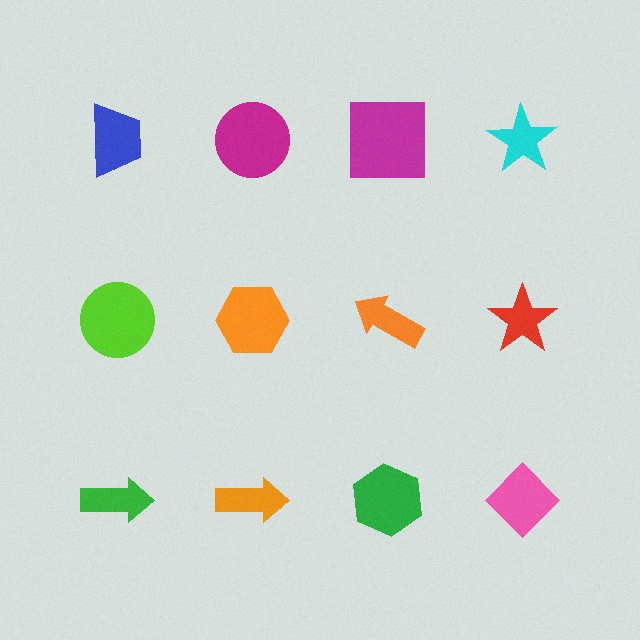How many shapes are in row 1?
4 shapes.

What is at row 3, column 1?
A green arrow.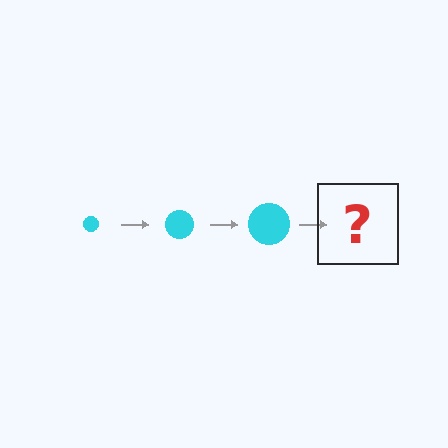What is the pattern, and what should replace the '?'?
The pattern is that the circle gets progressively larger each step. The '?' should be a cyan circle, larger than the previous one.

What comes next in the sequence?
The next element should be a cyan circle, larger than the previous one.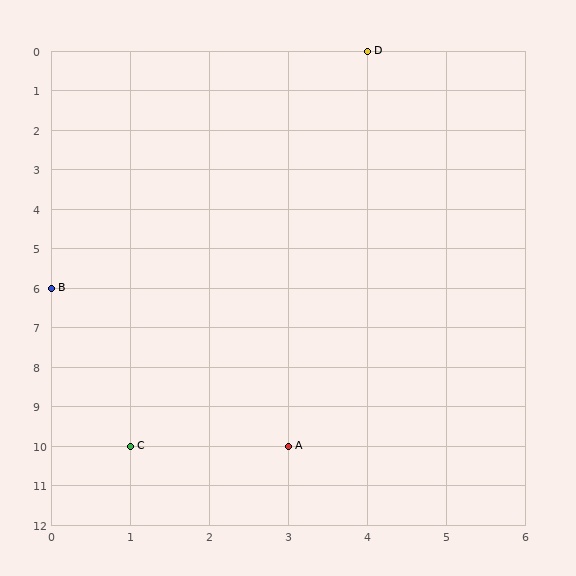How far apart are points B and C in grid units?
Points B and C are 1 column and 4 rows apart (about 4.1 grid units diagonally).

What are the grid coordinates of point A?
Point A is at grid coordinates (3, 10).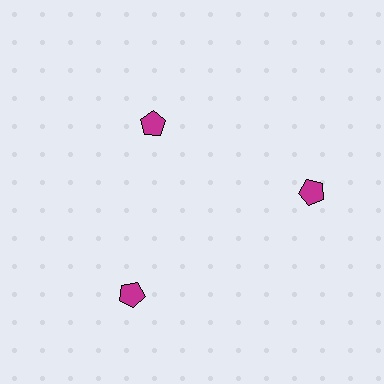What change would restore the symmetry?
The symmetry would be restored by moving it outward, back onto the ring so that all 3 pentagons sit at equal angles and equal distance from the center.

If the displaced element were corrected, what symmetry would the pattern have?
It would have 3-fold rotational symmetry — the pattern would map onto itself every 120 degrees.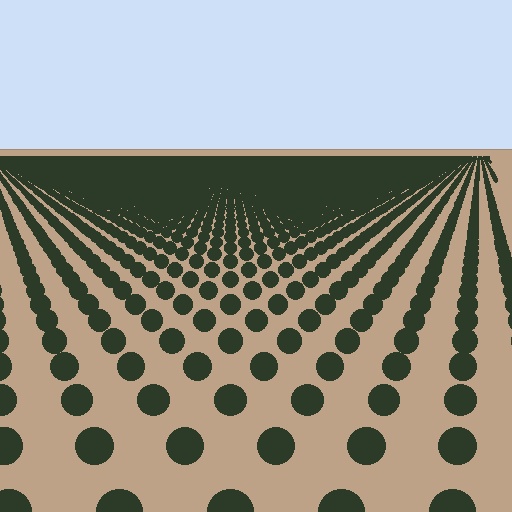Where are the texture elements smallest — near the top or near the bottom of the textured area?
Near the top.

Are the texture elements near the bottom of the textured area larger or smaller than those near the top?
Larger. Near the bottom, elements are closer to the viewer and appear at a bigger on-screen size.